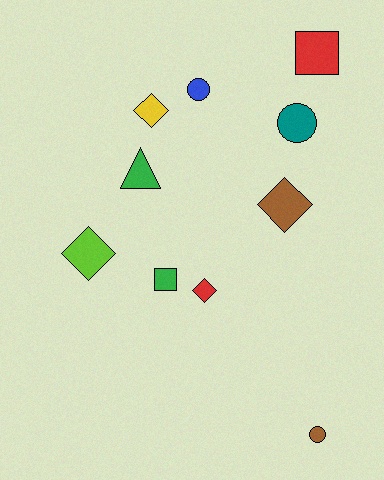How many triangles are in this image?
There is 1 triangle.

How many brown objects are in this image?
There are 2 brown objects.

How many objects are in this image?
There are 10 objects.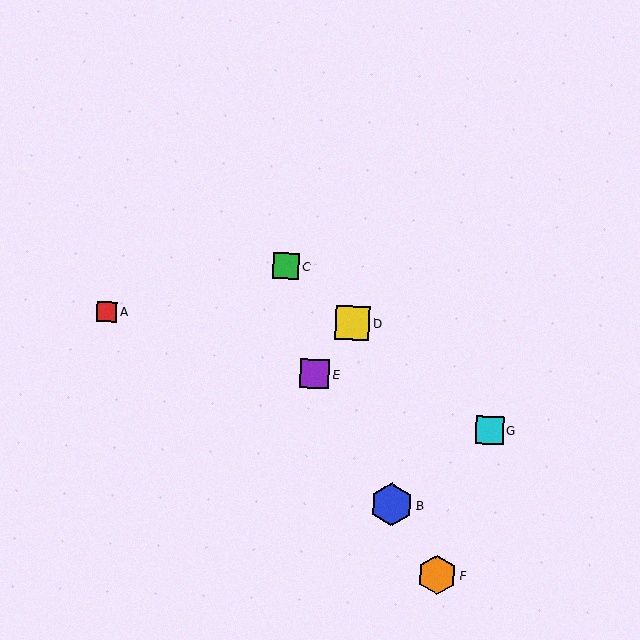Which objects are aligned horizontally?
Objects A, D are aligned horizontally.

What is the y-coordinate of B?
Object B is at y≈504.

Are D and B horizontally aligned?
No, D is at y≈323 and B is at y≈504.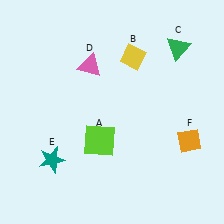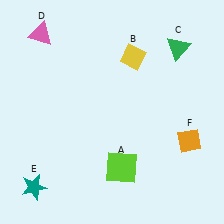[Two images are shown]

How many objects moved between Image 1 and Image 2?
3 objects moved between the two images.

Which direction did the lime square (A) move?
The lime square (A) moved down.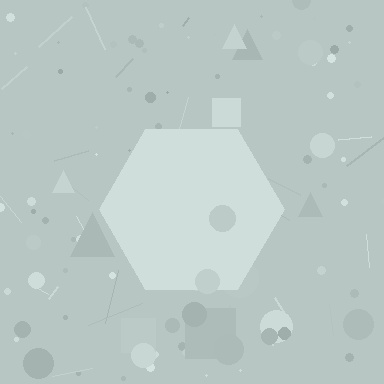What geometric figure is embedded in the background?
A hexagon is embedded in the background.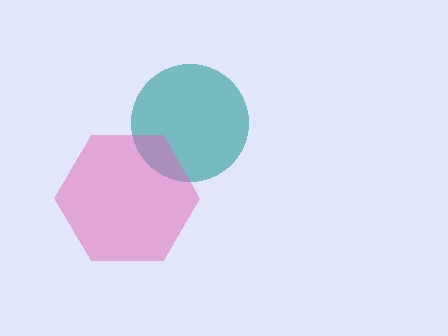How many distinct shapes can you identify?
There are 2 distinct shapes: a teal circle, a pink hexagon.